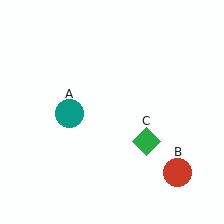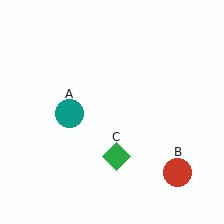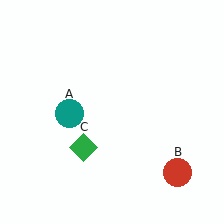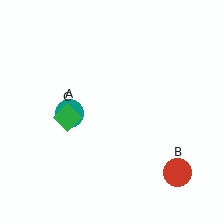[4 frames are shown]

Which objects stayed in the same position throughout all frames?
Teal circle (object A) and red circle (object B) remained stationary.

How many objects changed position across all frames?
1 object changed position: green diamond (object C).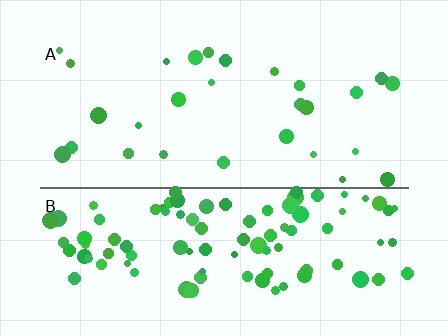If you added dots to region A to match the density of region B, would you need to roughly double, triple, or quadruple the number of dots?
Approximately quadruple.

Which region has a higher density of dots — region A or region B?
B (the bottom).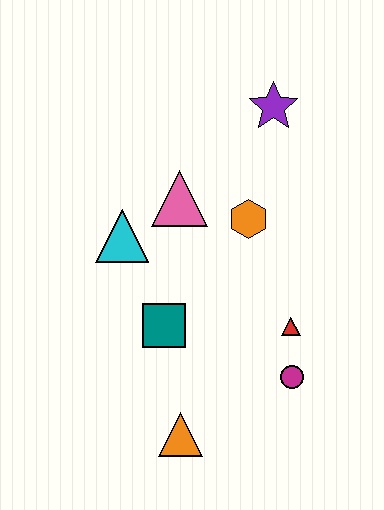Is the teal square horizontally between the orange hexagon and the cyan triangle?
Yes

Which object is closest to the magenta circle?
The red triangle is closest to the magenta circle.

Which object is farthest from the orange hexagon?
The orange triangle is farthest from the orange hexagon.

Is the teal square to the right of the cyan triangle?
Yes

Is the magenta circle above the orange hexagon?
No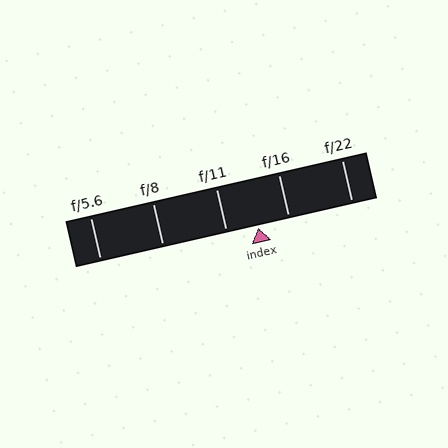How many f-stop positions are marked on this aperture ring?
There are 5 f-stop positions marked.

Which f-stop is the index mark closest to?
The index mark is closest to f/16.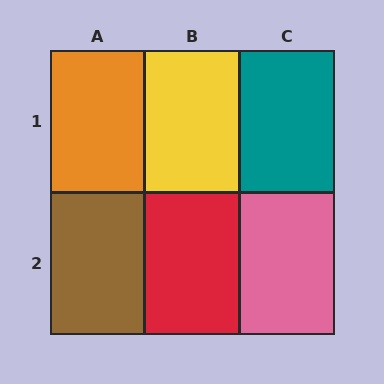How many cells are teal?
1 cell is teal.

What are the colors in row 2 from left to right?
Brown, red, pink.